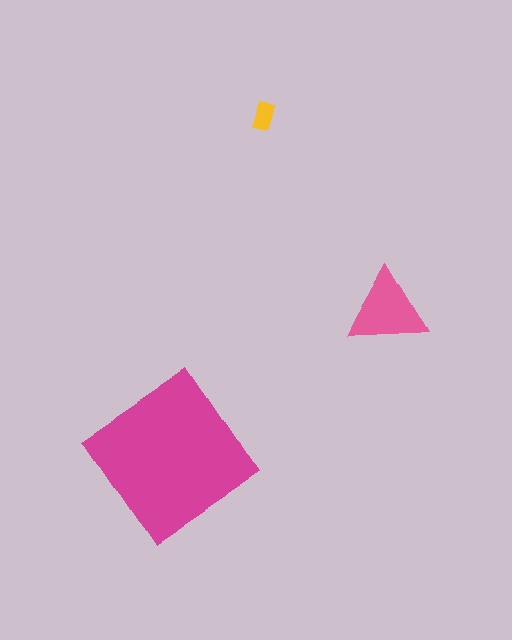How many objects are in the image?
There are 3 objects in the image.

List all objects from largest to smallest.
The magenta diamond, the pink triangle, the yellow rectangle.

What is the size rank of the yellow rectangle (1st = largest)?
3rd.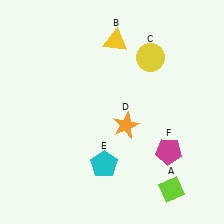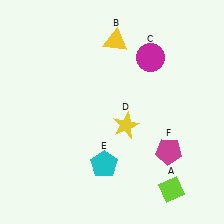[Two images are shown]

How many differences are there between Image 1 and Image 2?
There are 2 differences between the two images.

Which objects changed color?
C changed from yellow to magenta. D changed from orange to yellow.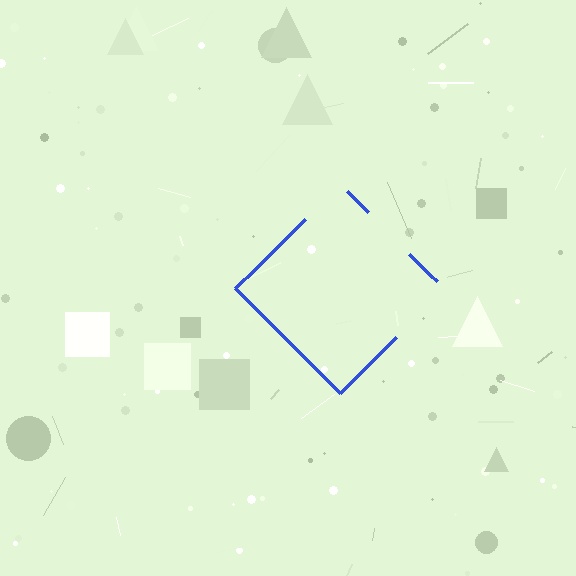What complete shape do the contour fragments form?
The contour fragments form a diamond.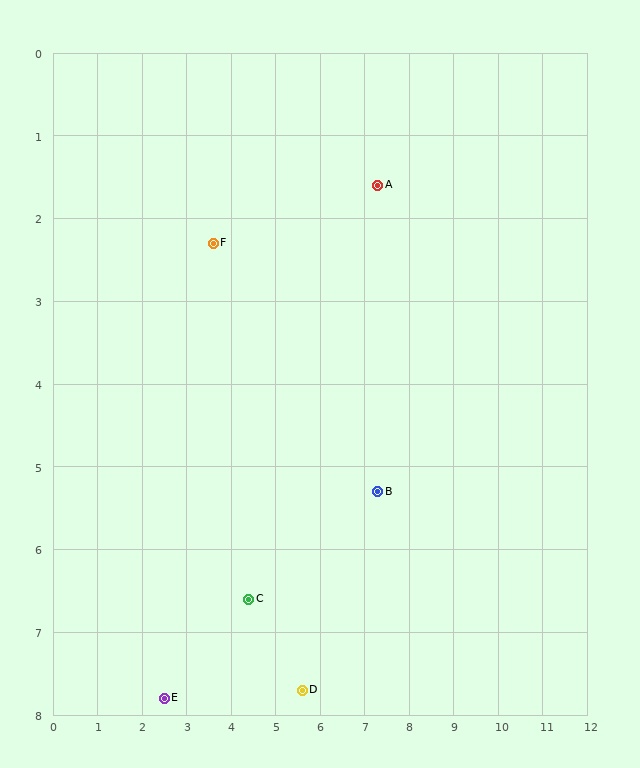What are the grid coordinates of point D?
Point D is at approximately (5.6, 7.7).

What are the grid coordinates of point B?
Point B is at approximately (7.3, 5.3).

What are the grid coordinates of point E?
Point E is at approximately (2.5, 7.8).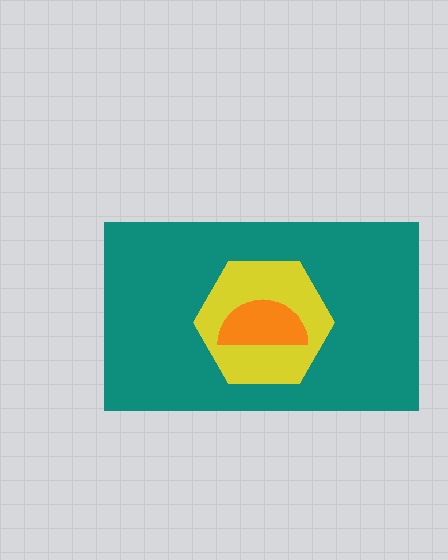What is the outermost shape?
The teal rectangle.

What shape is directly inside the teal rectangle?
The yellow hexagon.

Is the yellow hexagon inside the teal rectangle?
Yes.